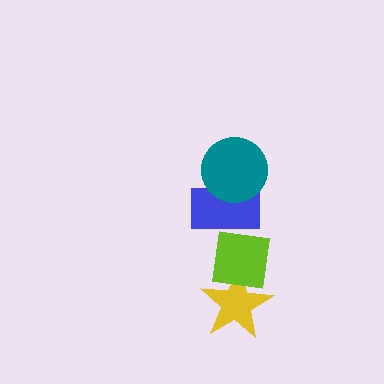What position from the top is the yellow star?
The yellow star is 4th from the top.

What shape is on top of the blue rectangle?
The teal circle is on top of the blue rectangle.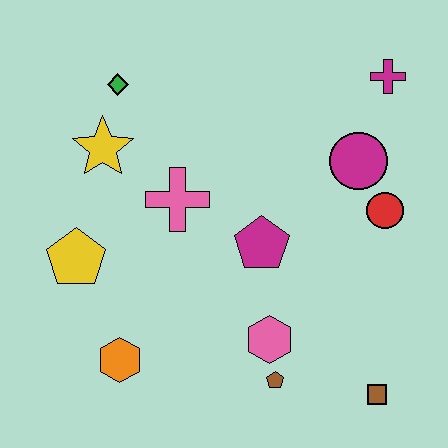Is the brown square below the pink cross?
Yes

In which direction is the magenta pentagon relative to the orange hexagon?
The magenta pentagon is to the right of the orange hexagon.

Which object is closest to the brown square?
The brown pentagon is closest to the brown square.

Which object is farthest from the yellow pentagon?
The magenta cross is farthest from the yellow pentagon.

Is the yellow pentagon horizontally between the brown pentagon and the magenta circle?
No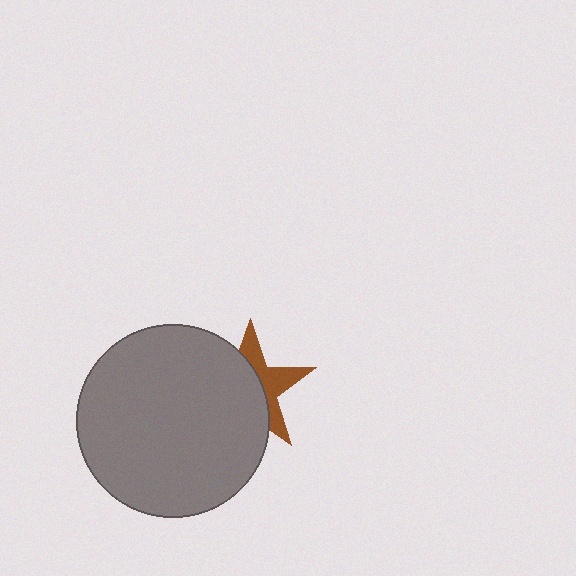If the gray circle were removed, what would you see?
You would see the complete brown star.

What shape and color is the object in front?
The object in front is a gray circle.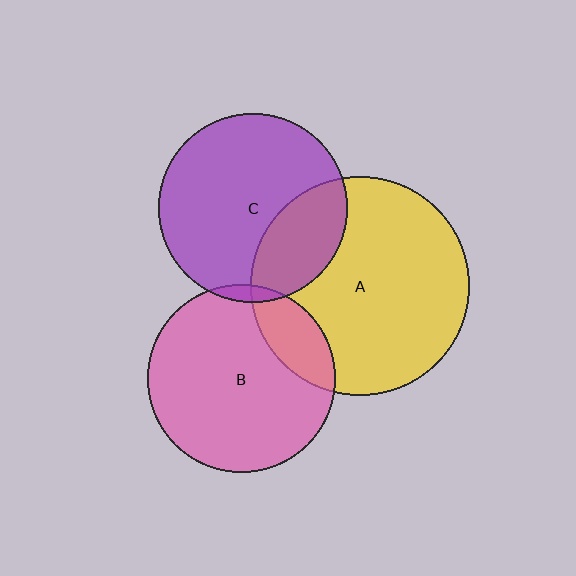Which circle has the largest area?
Circle A (yellow).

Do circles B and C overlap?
Yes.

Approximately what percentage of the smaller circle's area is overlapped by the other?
Approximately 5%.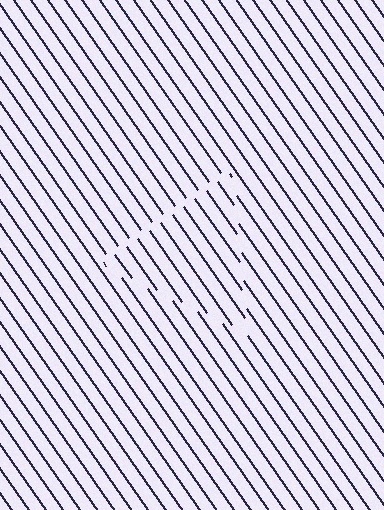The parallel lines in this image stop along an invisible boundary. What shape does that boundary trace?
An illusory triangle. The interior of the shape contains the same grating, shifted by half a period — the contour is defined by the phase discontinuity where line-ends from the inner and outer gratings abut.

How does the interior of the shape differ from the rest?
The interior of the shape contains the same grating, shifted by half a period — the contour is defined by the phase discontinuity where line-ends from the inner and outer gratings abut.